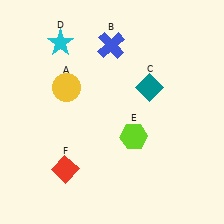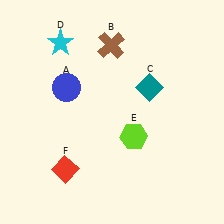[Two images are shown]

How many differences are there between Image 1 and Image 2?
There are 2 differences between the two images.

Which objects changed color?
A changed from yellow to blue. B changed from blue to brown.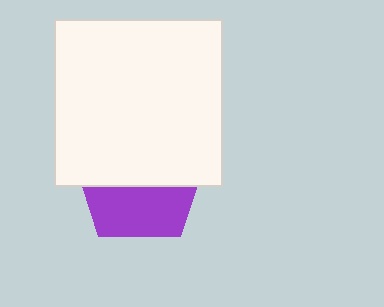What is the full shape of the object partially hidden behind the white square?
The partially hidden object is a purple pentagon.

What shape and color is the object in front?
The object in front is a white square.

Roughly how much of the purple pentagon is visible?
A small part of it is visible (roughly 42%).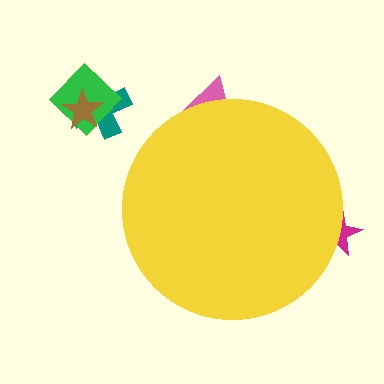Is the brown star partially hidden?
No, the brown star is fully visible.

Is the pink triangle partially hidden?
Yes, the pink triangle is partially hidden behind the yellow circle.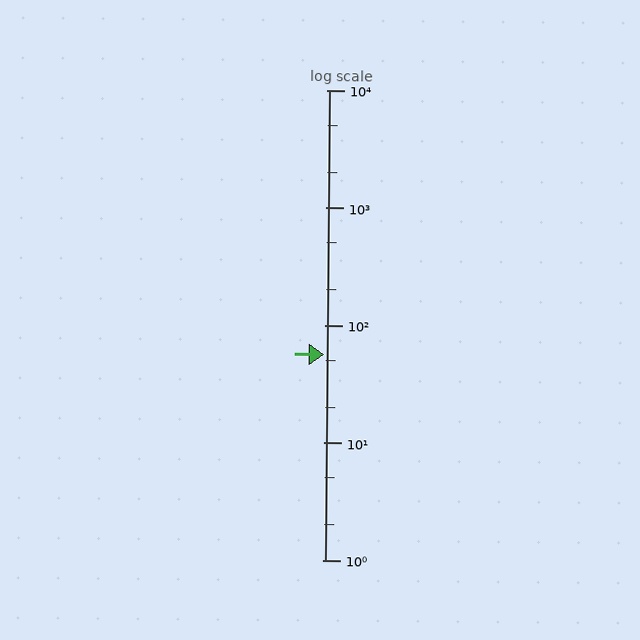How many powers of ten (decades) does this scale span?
The scale spans 4 decades, from 1 to 10000.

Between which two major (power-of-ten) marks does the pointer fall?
The pointer is between 10 and 100.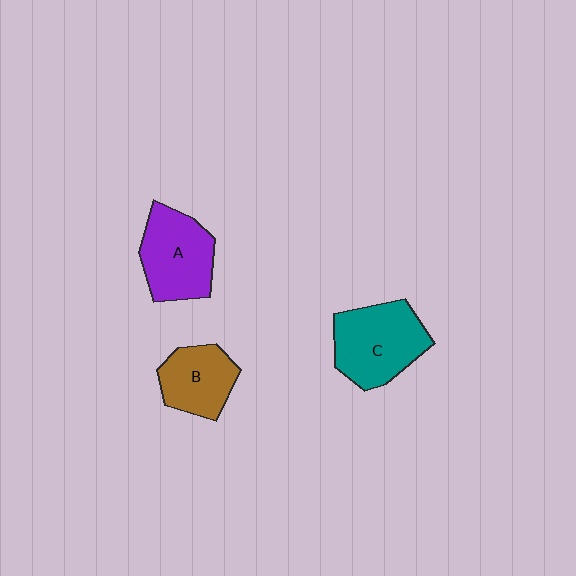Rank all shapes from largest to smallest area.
From largest to smallest: C (teal), A (purple), B (brown).